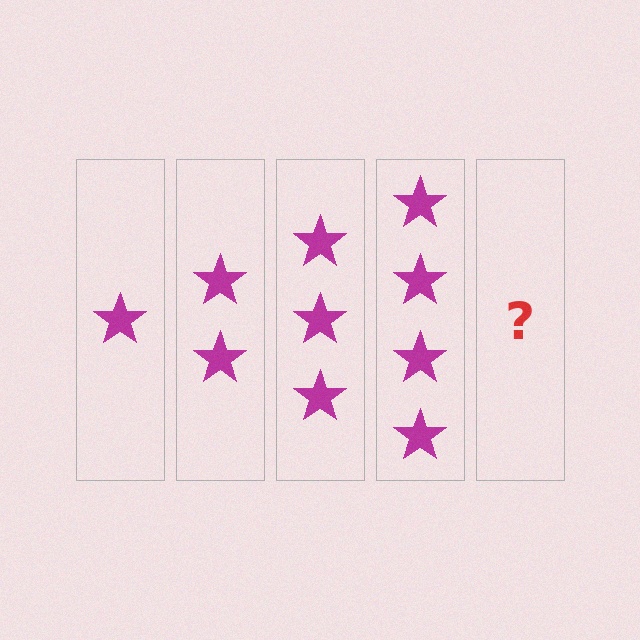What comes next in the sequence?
The next element should be 5 stars.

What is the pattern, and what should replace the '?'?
The pattern is that each step adds one more star. The '?' should be 5 stars.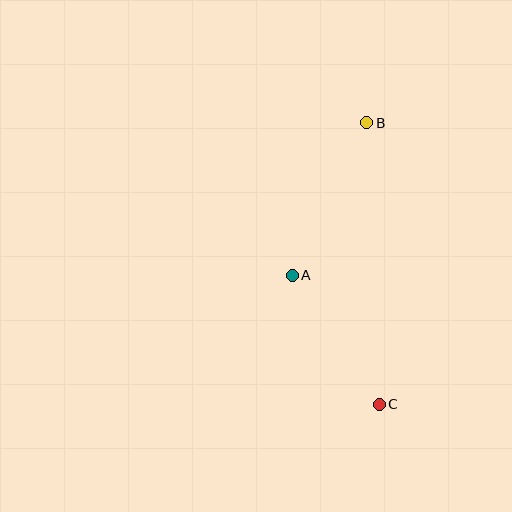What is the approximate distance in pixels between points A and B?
The distance between A and B is approximately 169 pixels.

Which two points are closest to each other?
Points A and C are closest to each other.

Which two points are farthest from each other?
Points B and C are farthest from each other.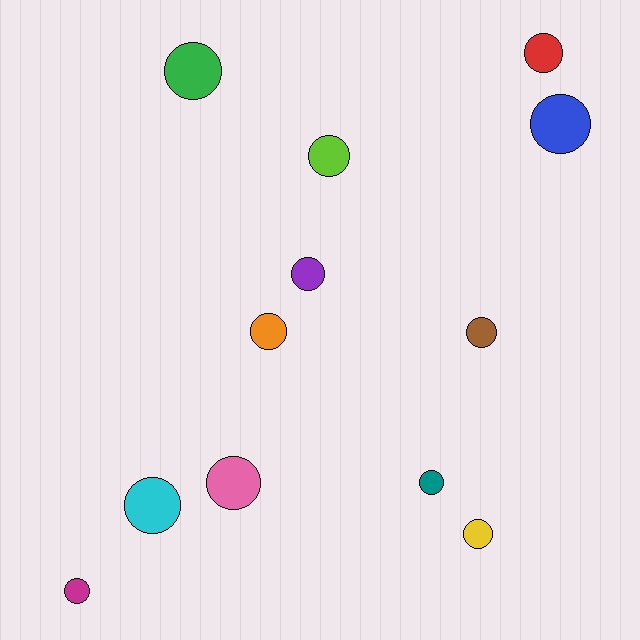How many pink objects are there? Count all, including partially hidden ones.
There is 1 pink object.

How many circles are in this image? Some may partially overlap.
There are 12 circles.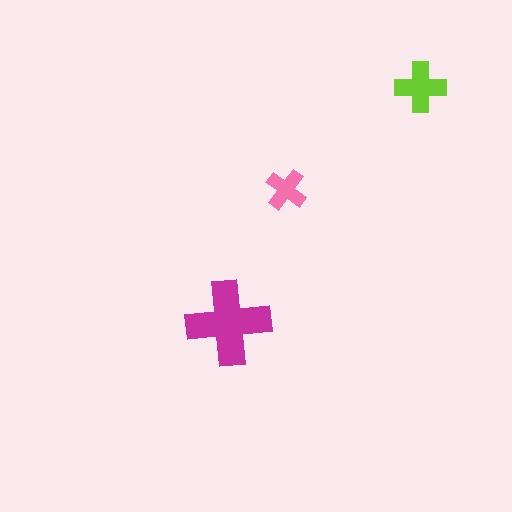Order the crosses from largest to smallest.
the magenta one, the lime one, the pink one.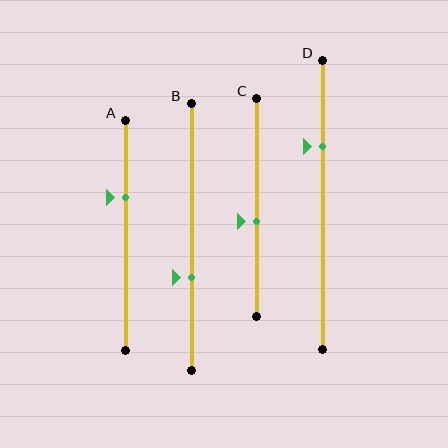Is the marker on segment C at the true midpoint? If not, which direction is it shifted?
No, the marker on segment C is shifted downward by about 6% of the segment length.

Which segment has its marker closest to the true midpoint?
Segment C has its marker closest to the true midpoint.